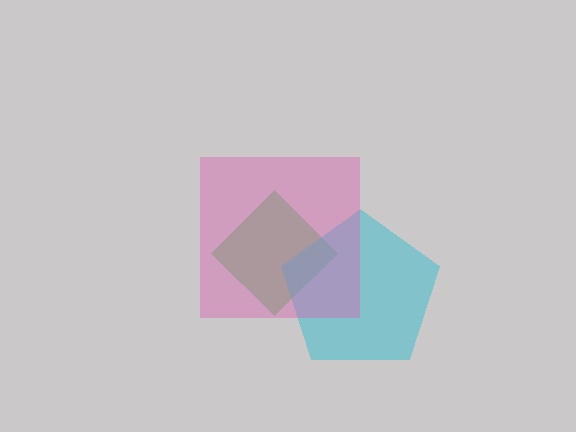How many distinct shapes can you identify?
There are 3 distinct shapes: a green diamond, a cyan pentagon, a pink square.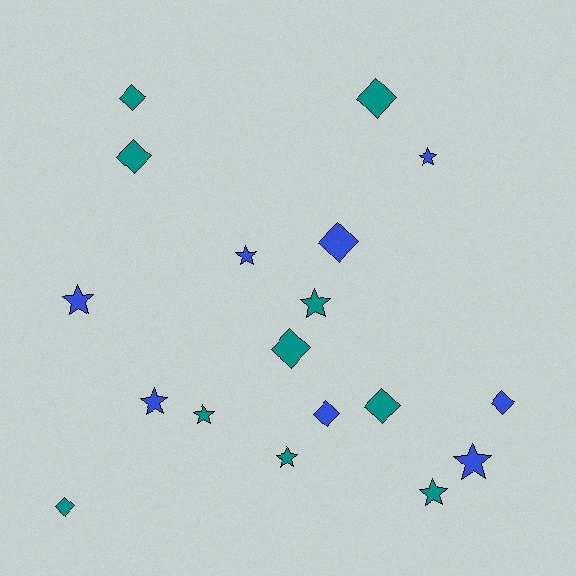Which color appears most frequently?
Teal, with 10 objects.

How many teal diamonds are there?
There are 6 teal diamonds.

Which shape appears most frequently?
Star, with 9 objects.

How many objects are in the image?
There are 18 objects.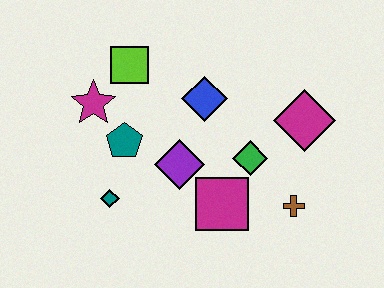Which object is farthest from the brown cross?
The magenta star is farthest from the brown cross.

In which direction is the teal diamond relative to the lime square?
The teal diamond is below the lime square.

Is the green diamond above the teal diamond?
Yes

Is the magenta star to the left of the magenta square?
Yes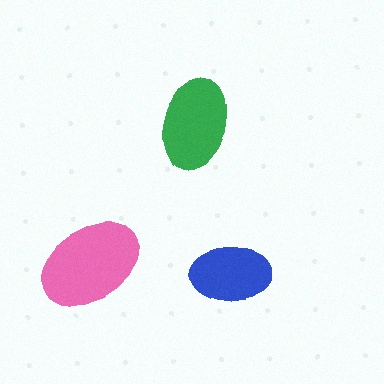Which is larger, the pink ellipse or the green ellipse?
The pink one.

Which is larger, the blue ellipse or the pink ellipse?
The pink one.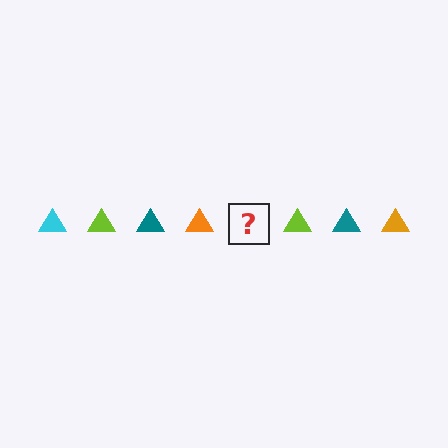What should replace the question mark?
The question mark should be replaced with a cyan triangle.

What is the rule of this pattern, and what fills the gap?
The rule is that the pattern cycles through cyan, lime, teal, orange triangles. The gap should be filled with a cyan triangle.